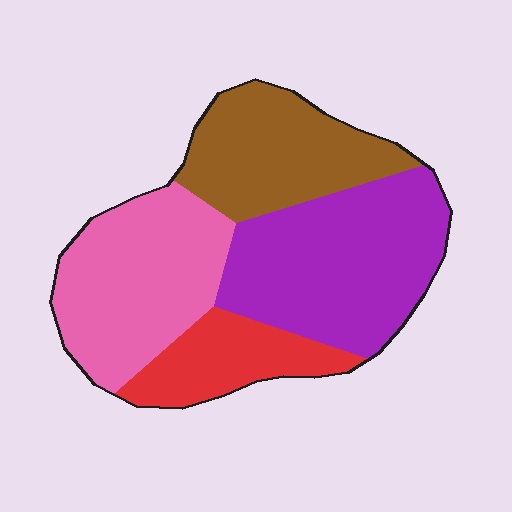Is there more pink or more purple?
Purple.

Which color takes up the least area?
Red, at roughly 15%.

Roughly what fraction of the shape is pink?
Pink takes up about one quarter (1/4) of the shape.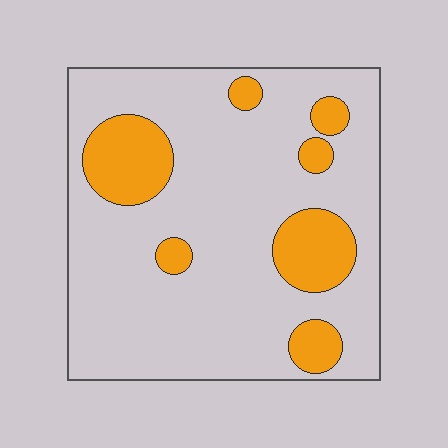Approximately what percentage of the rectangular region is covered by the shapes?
Approximately 20%.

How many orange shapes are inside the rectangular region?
7.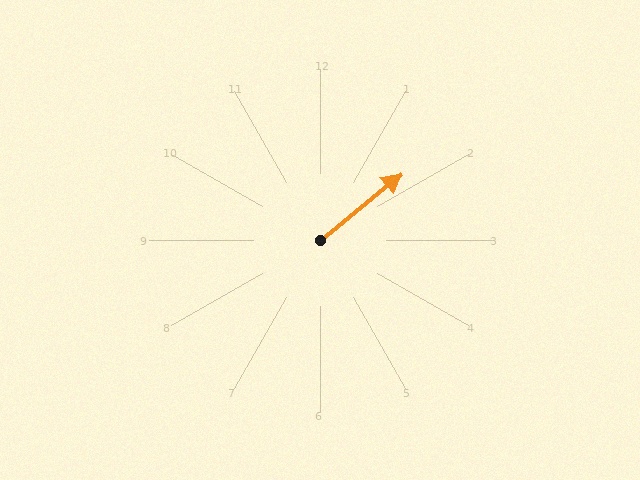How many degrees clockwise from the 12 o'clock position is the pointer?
Approximately 50 degrees.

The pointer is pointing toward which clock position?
Roughly 2 o'clock.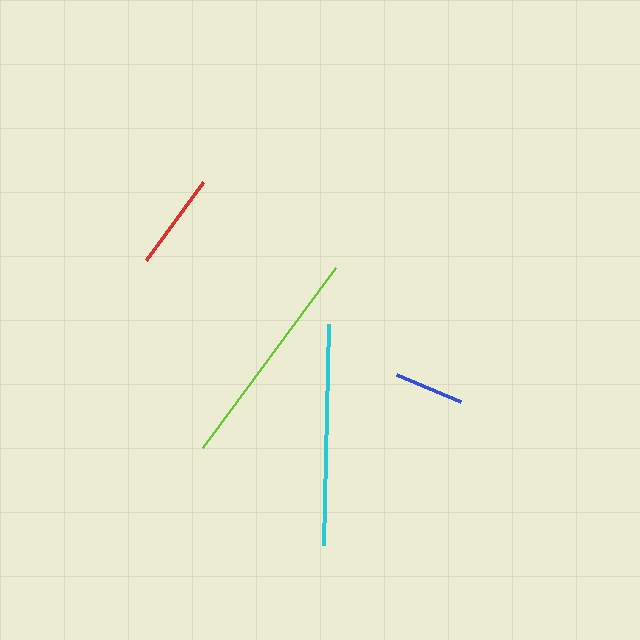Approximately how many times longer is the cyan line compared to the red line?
The cyan line is approximately 2.3 times the length of the red line.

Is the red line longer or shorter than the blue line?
The red line is longer than the blue line.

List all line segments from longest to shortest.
From longest to shortest: lime, cyan, red, blue.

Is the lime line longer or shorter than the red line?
The lime line is longer than the red line.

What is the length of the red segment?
The red segment is approximately 97 pixels long.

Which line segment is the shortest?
The blue line is the shortest at approximately 70 pixels.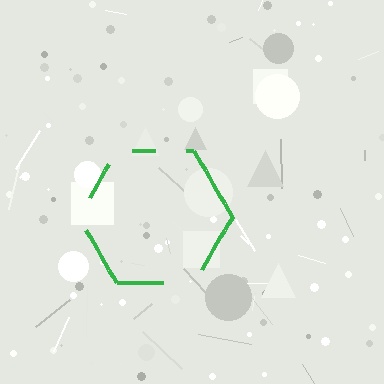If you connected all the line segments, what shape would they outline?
They would outline a hexagon.